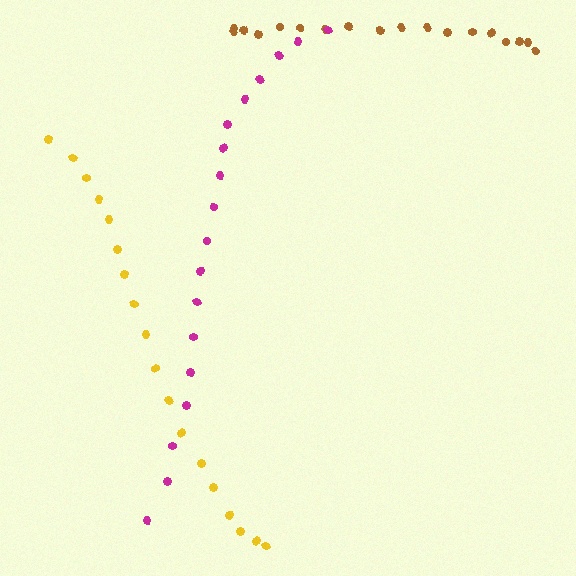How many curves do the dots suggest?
There are 3 distinct paths.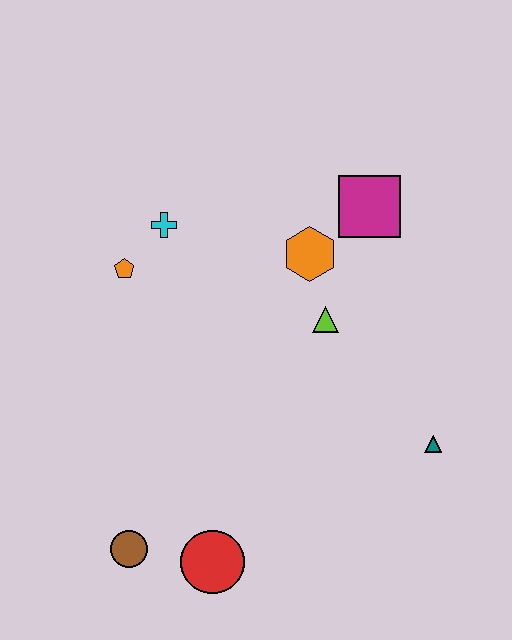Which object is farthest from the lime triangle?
The brown circle is farthest from the lime triangle.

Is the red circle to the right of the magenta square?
No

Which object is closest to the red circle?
The brown circle is closest to the red circle.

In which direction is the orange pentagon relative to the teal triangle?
The orange pentagon is to the left of the teal triangle.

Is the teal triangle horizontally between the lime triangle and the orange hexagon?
No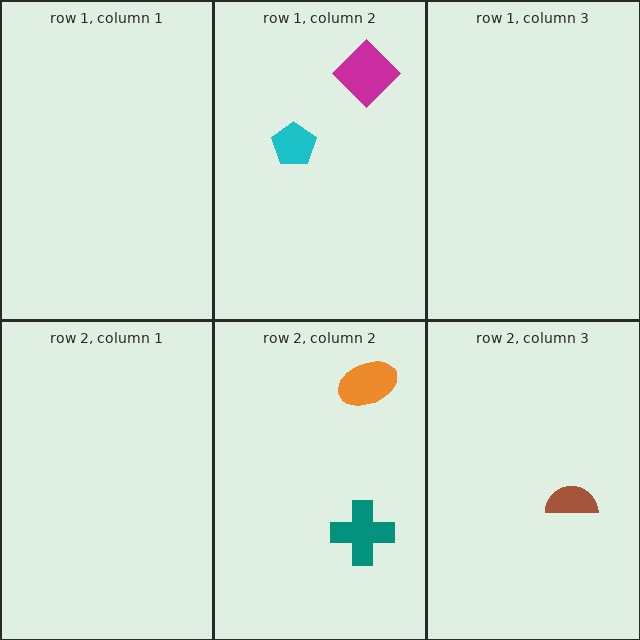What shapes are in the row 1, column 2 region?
The cyan pentagon, the magenta diamond.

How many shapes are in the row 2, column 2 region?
2.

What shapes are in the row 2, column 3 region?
The brown semicircle.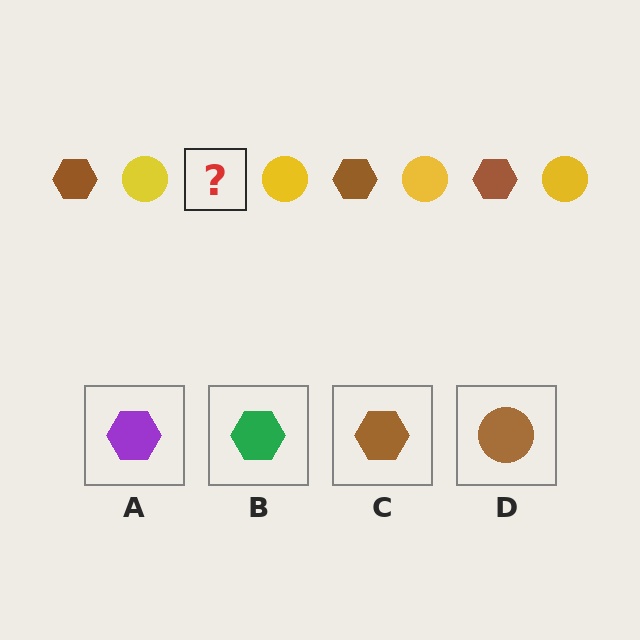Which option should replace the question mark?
Option C.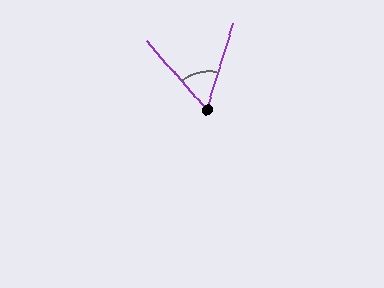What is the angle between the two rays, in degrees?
Approximately 59 degrees.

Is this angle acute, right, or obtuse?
It is acute.